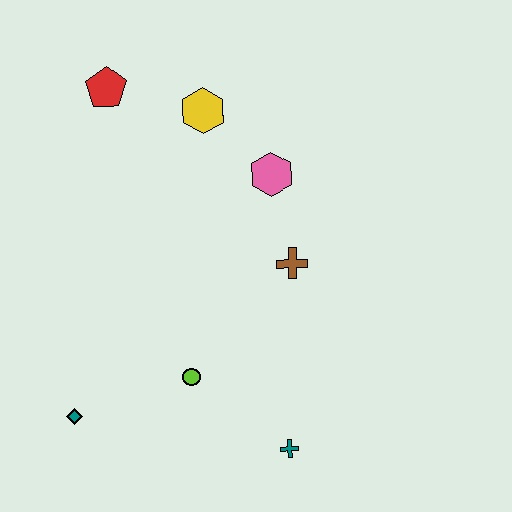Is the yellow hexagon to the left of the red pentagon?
No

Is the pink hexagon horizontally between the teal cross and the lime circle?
Yes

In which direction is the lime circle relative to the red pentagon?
The lime circle is below the red pentagon.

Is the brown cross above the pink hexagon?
No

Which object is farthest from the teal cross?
The red pentagon is farthest from the teal cross.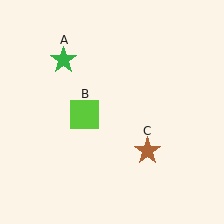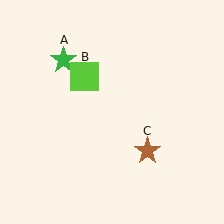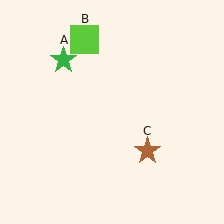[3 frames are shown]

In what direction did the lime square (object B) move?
The lime square (object B) moved up.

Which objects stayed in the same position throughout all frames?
Green star (object A) and brown star (object C) remained stationary.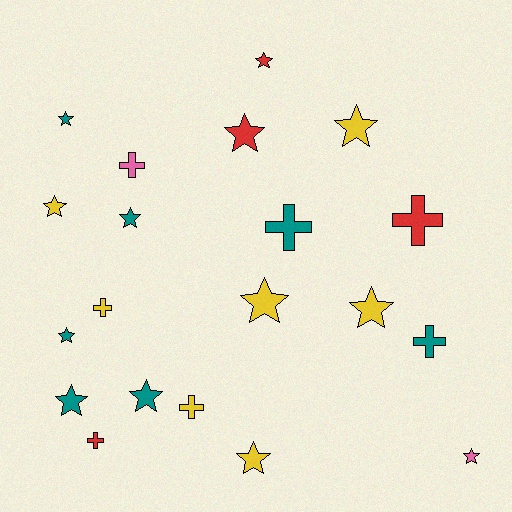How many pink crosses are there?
There is 1 pink cross.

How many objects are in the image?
There are 20 objects.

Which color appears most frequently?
Teal, with 7 objects.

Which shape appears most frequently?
Star, with 13 objects.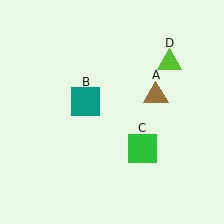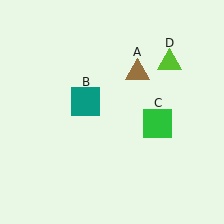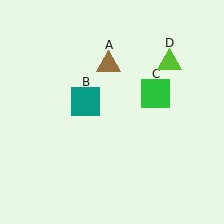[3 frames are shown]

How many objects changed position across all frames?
2 objects changed position: brown triangle (object A), green square (object C).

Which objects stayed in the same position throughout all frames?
Teal square (object B) and lime triangle (object D) remained stationary.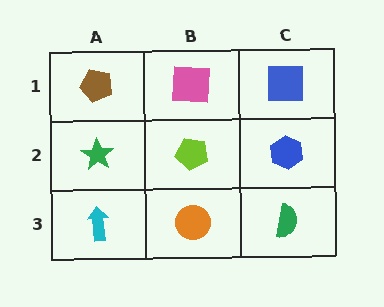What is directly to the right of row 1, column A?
A pink square.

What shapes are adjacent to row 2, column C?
A blue square (row 1, column C), a green semicircle (row 3, column C), a lime pentagon (row 2, column B).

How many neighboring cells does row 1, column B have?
3.